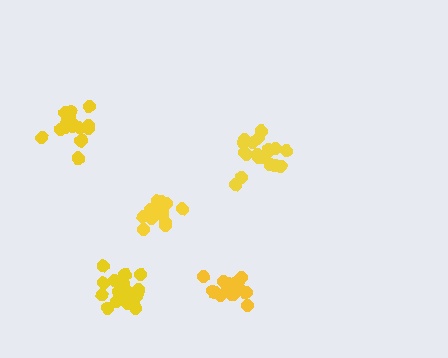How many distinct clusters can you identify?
There are 5 distinct clusters.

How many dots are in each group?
Group 1: 20 dots, Group 2: 17 dots, Group 3: 20 dots, Group 4: 17 dots, Group 5: 18 dots (92 total).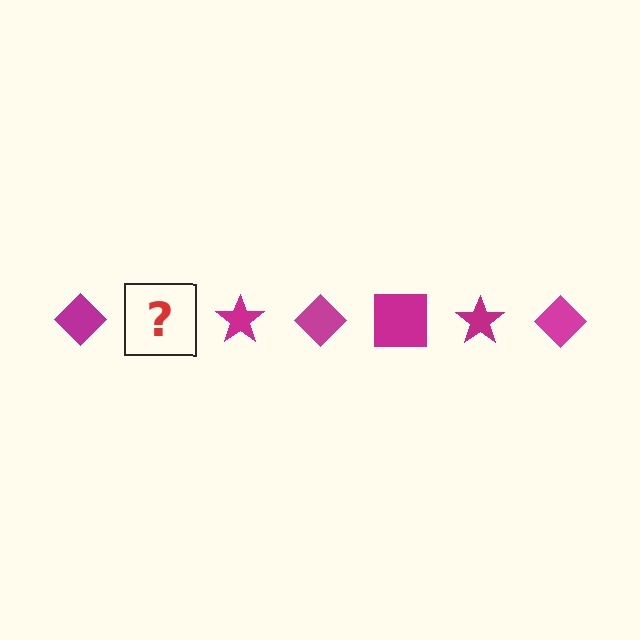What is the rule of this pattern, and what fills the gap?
The rule is that the pattern cycles through diamond, square, star shapes in magenta. The gap should be filled with a magenta square.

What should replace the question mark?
The question mark should be replaced with a magenta square.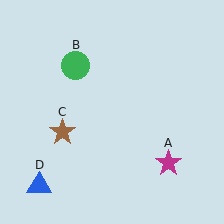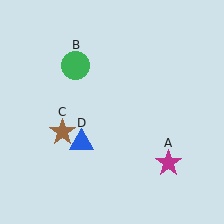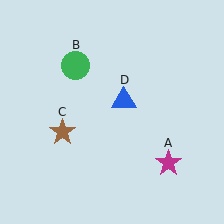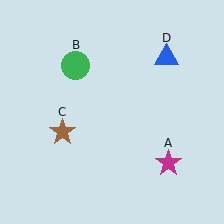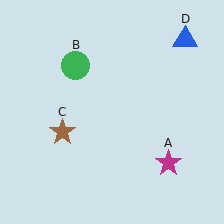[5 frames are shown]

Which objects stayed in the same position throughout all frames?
Magenta star (object A) and green circle (object B) and brown star (object C) remained stationary.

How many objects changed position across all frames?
1 object changed position: blue triangle (object D).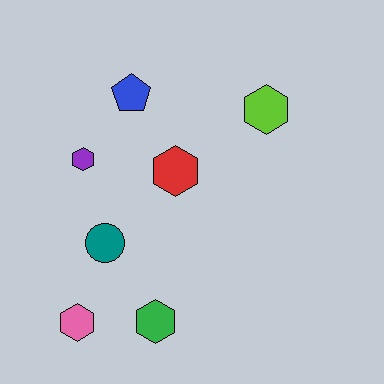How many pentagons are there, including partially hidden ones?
There is 1 pentagon.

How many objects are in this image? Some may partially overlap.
There are 7 objects.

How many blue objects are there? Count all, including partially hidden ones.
There is 1 blue object.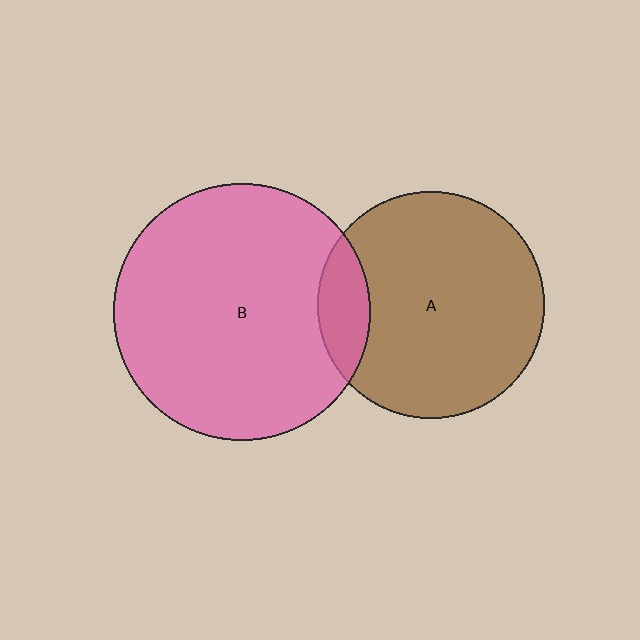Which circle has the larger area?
Circle B (pink).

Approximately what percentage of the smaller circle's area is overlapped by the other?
Approximately 15%.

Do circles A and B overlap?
Yes.